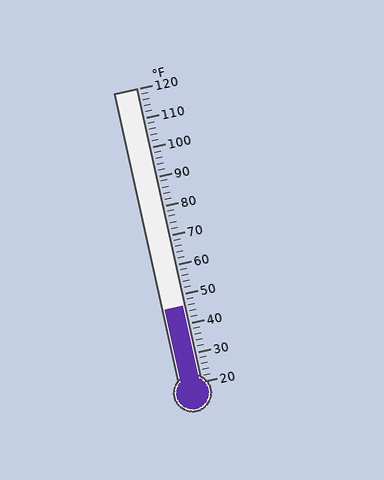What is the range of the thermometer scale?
The thermometer scale ranges from 20°F to 120°F.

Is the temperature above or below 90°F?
The temperature is below 90°F.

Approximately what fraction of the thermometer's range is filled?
The thermometer is filled to approximately 25% of its range.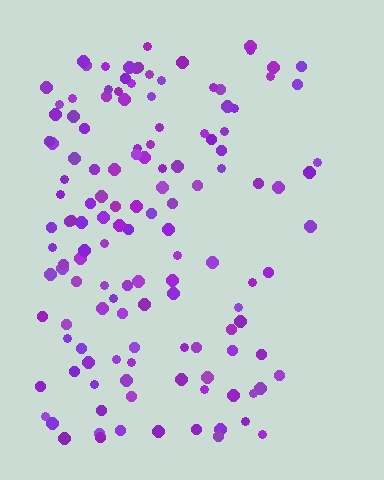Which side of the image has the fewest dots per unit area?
The right.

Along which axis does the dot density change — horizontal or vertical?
Horizontal.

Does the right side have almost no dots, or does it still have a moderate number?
Still a moderate number, just noticeably fewer than the left.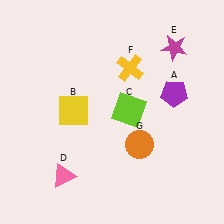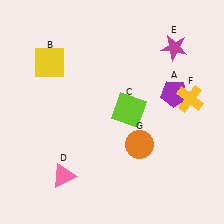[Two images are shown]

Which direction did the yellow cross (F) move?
The yellow cross (F) moved right.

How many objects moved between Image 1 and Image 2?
2 objects moved between the two images.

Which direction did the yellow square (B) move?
The yellow square (B) moved up.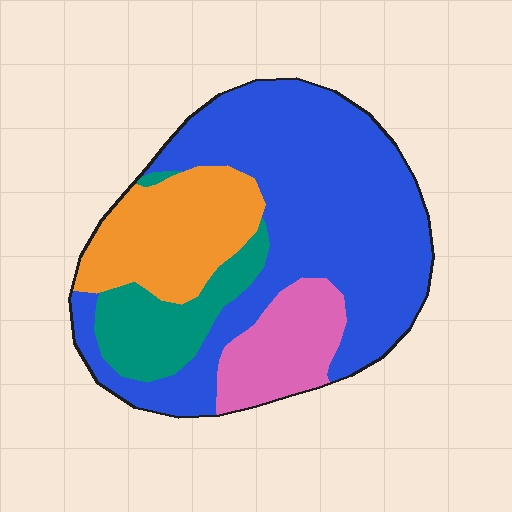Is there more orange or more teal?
Orange.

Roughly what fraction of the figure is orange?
Orange takes up about one fifth (1/5) of the figure.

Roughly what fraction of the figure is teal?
Teal takes up about one eighth (1/8) of the figure.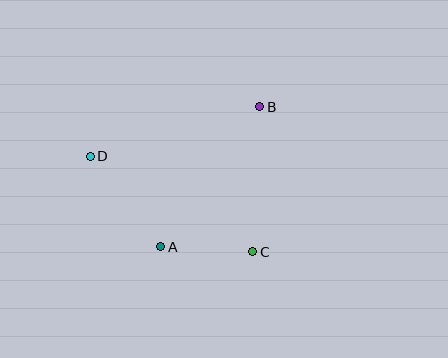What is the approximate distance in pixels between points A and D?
The distance between A and D is approximately 115 pixels.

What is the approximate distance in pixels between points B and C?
The distance between B and C is approximately 145 pixels.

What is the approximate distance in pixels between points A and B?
The distance between A and B is approximately 172 pixels.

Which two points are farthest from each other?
Points C and D are farthest from each other.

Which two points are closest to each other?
Points A and C are closest to each other.